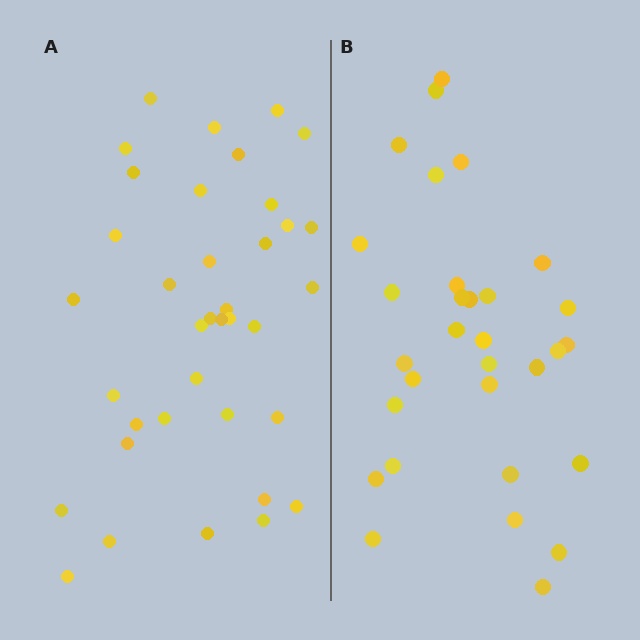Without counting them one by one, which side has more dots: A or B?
Region A (the left region) has more dots.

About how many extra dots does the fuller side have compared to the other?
Region A has about 6 more dots than region B.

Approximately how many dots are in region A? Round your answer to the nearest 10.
About 40 dots. (The exact count is 37, which rounds to 40.)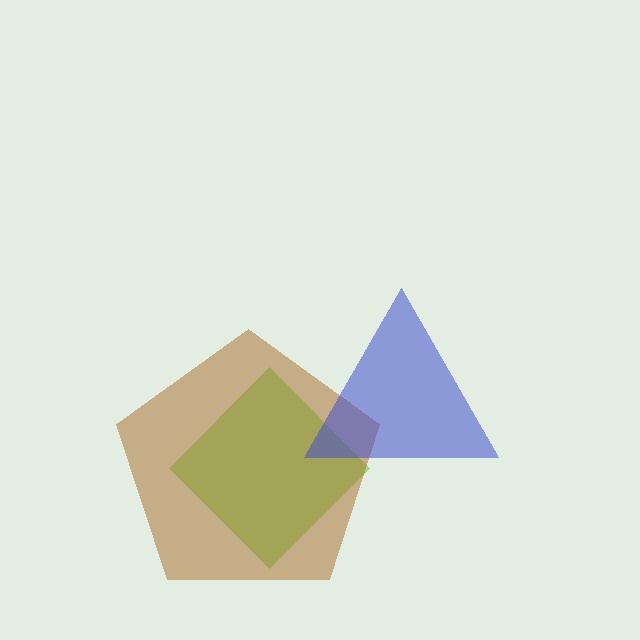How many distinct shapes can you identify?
There are 3 distinct shapes: a lime diamond, a brown pentagon, a blue triangle.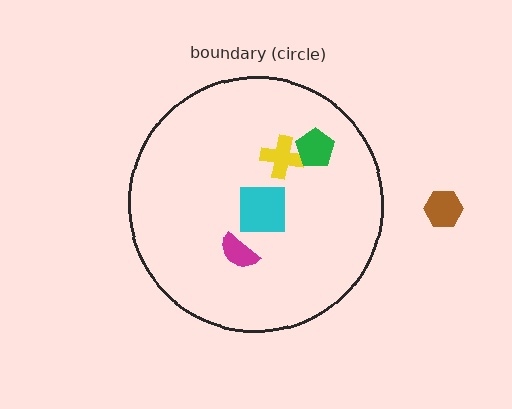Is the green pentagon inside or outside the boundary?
Inside.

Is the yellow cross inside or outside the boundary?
Inside.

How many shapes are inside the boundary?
4 inside, 1 outside.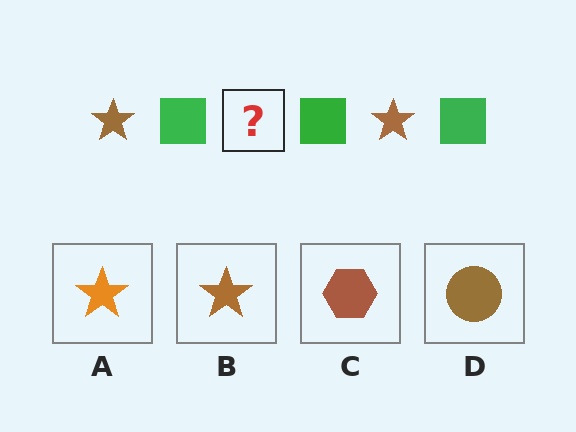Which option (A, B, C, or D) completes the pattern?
B.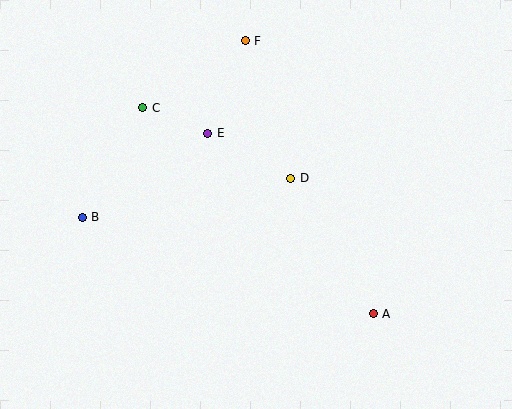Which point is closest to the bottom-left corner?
Point B is closest to the bottom-left corner.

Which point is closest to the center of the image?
Point D at (291, 178) is closest to the center.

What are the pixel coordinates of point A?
Point A is at (373, 314).